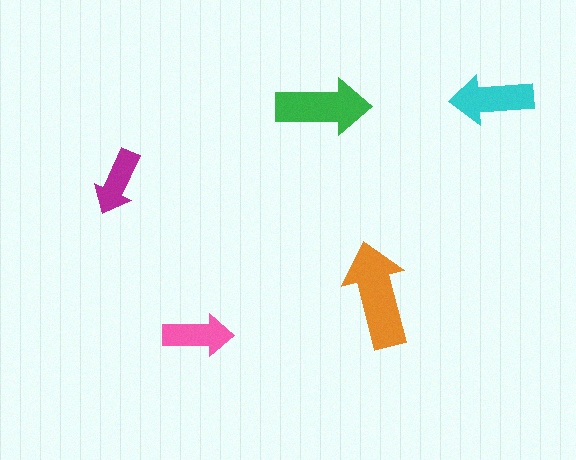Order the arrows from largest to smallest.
the orange one, the green one, the cyan one, the pink one, the magenta one.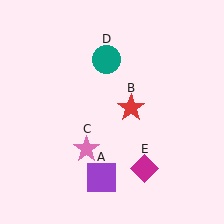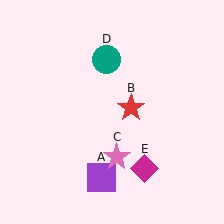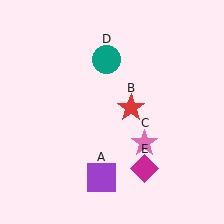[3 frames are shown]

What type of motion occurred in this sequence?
The pink star (object C) rotated counterclockwise around the center of the scene.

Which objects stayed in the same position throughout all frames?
Purple square (object A) and red star (object B) and teal circle (object D) and magenta diamond (object E) remained stationary.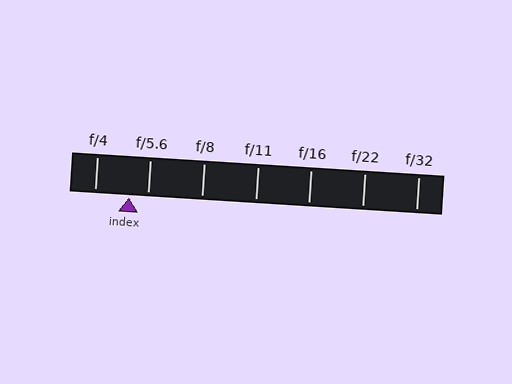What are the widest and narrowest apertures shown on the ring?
The widest aperture shown is f/4 and the narrowest is f/32.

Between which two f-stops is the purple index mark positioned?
The index mark is between f/4 and f/5.6.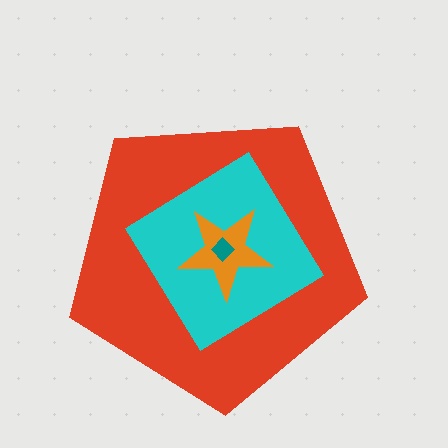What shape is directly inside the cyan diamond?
The orange star.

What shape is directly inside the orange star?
The teal diamond.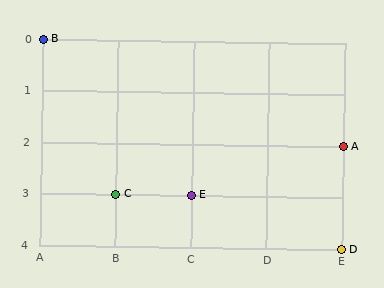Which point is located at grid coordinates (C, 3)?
Point E is at (C, 3).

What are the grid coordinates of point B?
Point B is at grid coordinates (A, 0).